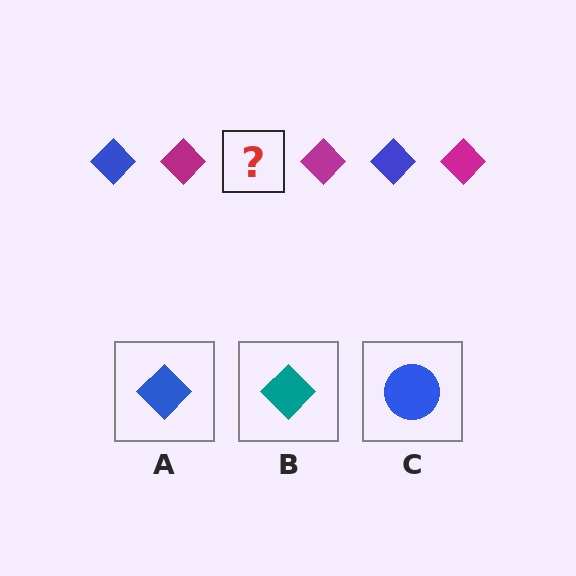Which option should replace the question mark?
Option A.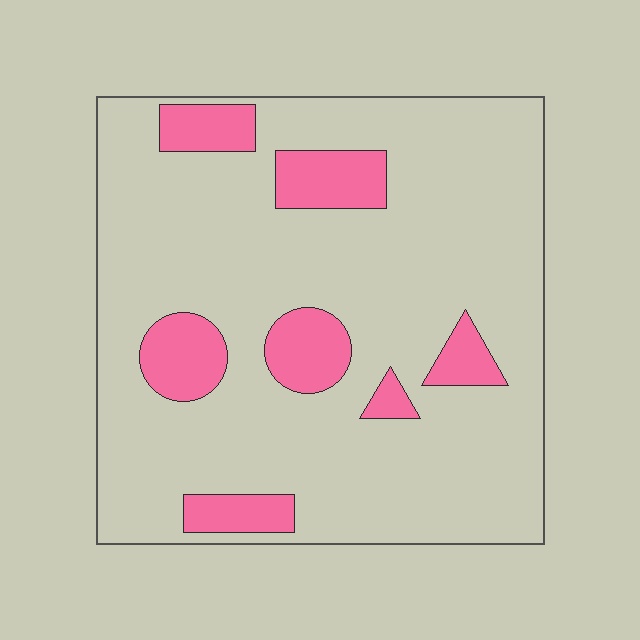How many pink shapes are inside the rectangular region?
7.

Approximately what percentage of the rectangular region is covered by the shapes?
Approximately 15%.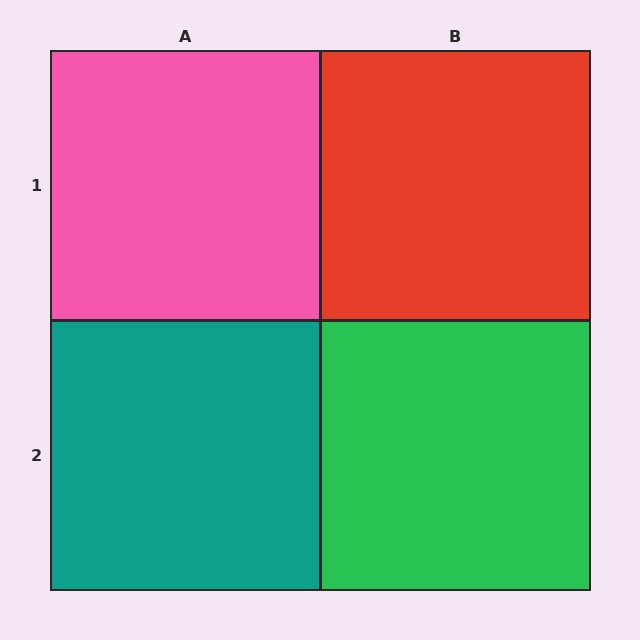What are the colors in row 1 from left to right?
Pink, red.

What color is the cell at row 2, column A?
Teal.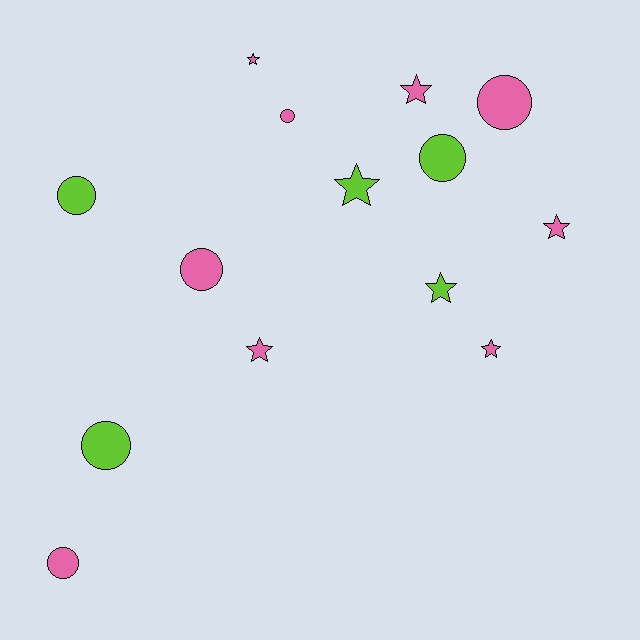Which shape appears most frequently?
Circle, with 7 objects.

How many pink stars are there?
There are 5 pink stars.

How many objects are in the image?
There are 14 objects.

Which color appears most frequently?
Pink, with 9 objects.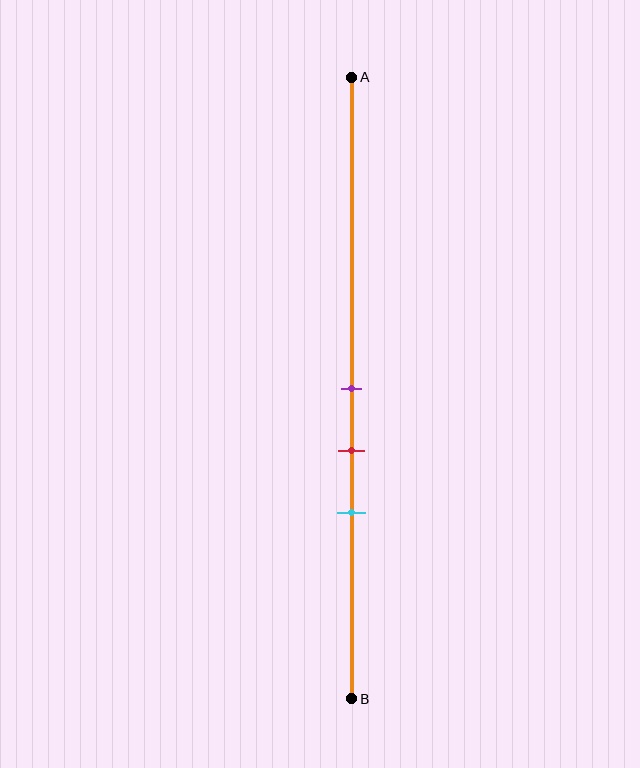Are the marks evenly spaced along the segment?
Yes, the marks are approximately evenly spaced.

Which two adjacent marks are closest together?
The purple and red marks are the closest adjacent pair.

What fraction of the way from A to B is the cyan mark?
The cyan mark is approximately 70% (0.7) of the way from A to B.